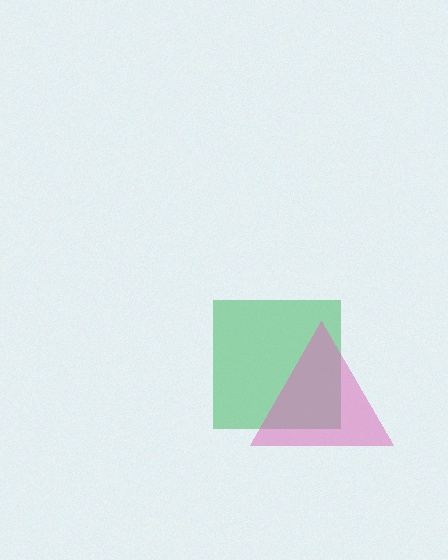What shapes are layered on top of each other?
The layered shapes are: a green square, a pink triangle.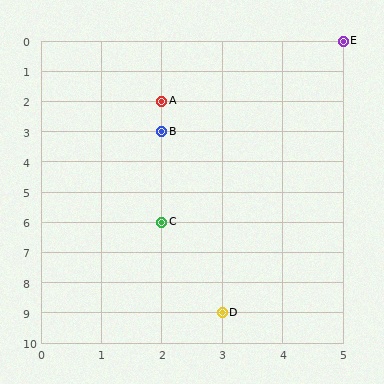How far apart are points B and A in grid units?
Points B and A are 1 row apart.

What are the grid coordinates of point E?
Point E is at grid coordinates (5, 0).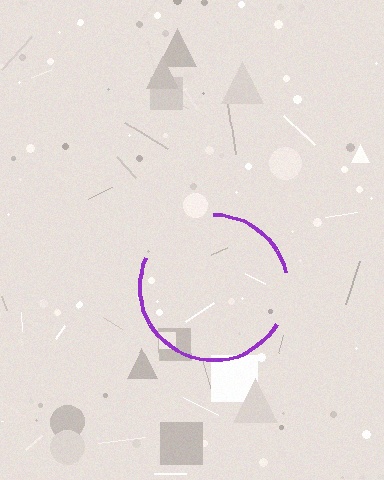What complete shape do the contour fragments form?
The contour fragments form a circle.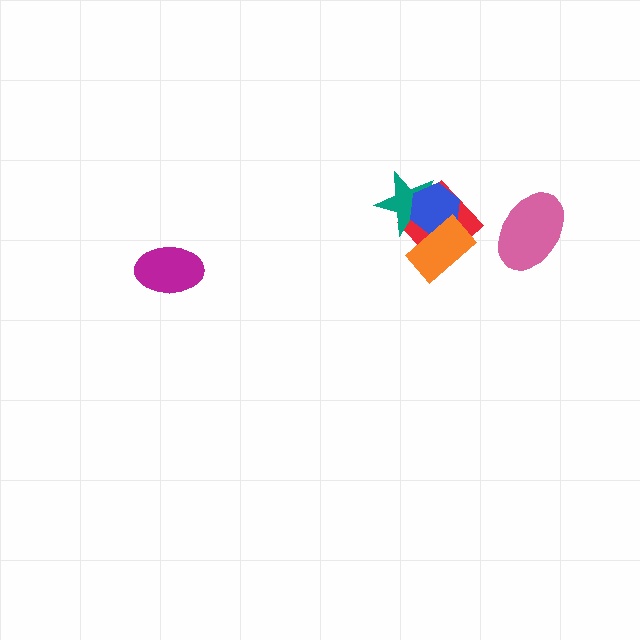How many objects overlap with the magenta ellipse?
0 objects overlap with the magenta ellipse.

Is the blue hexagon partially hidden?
Yes, it is partially covered by another shape.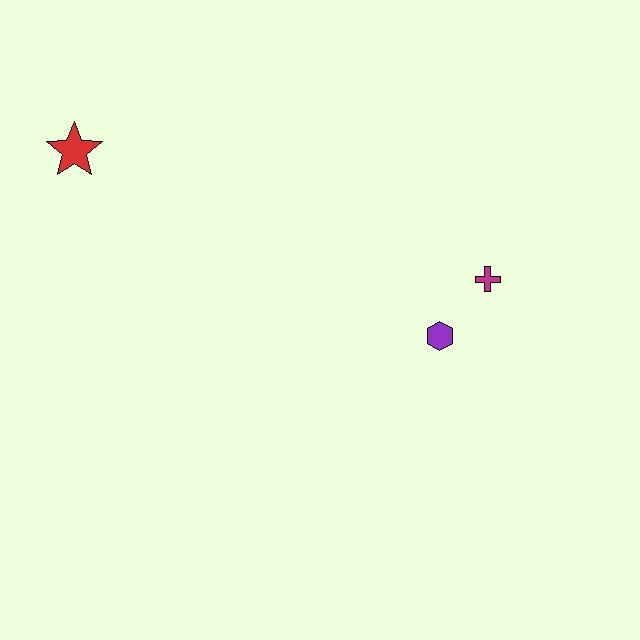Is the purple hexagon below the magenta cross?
Yes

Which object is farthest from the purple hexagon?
The red star is farthest from the purple hexagon.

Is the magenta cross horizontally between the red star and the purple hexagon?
No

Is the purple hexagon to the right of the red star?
Yes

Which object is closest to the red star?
The purple hexagon is closest to the red star.